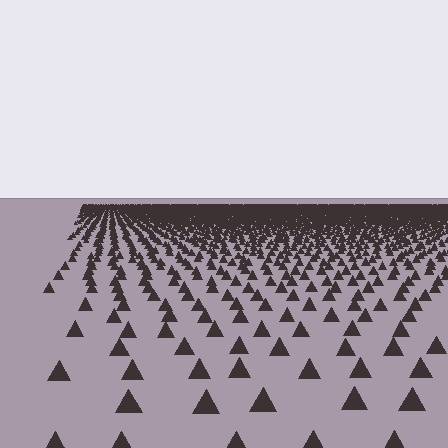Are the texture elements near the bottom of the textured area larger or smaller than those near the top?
Larger. Near the bottom, elements are closer to the viewer and appear at a bigger on-screen size.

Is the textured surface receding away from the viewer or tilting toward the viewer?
The surface is receding away from the viewer. Texture elements get smaller and denser toward the top.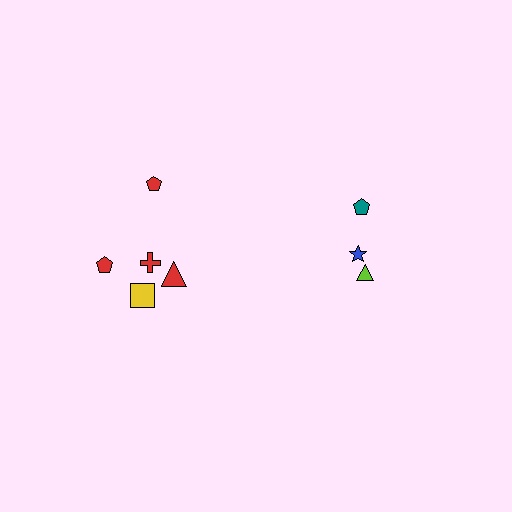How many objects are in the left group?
There are 5 objects.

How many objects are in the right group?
There are 3 objects.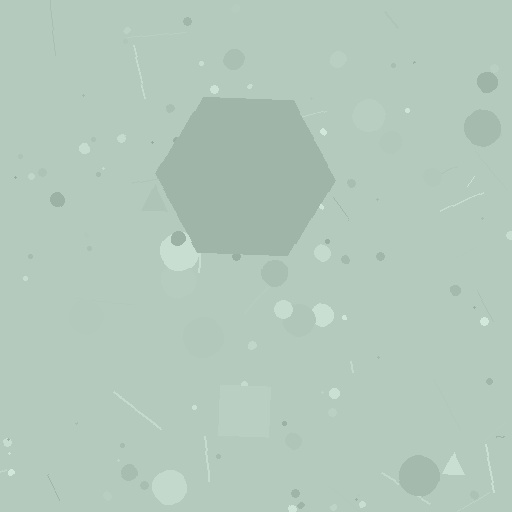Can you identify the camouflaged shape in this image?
The camouflaged shape is a hexagon.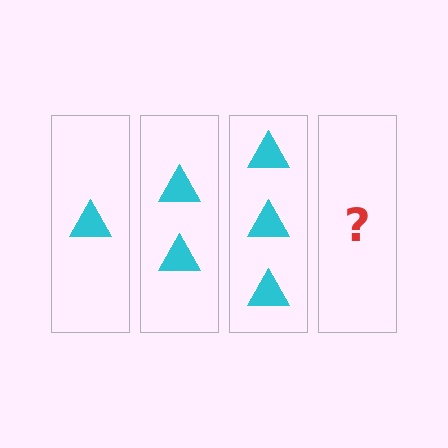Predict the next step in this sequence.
The next step is 4 triangles.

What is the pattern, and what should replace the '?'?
The pattern is that each step adds one more triangle. The '?' should be 4 triangles.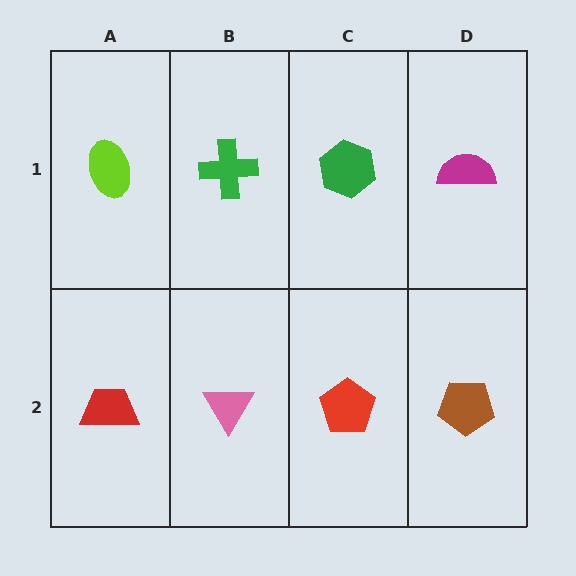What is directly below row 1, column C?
A red pentagon.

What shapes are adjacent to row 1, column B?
A pink triangle (row 2, column B), a lime ellipse (row 1, column A), a green hexagon (row 1, column C).